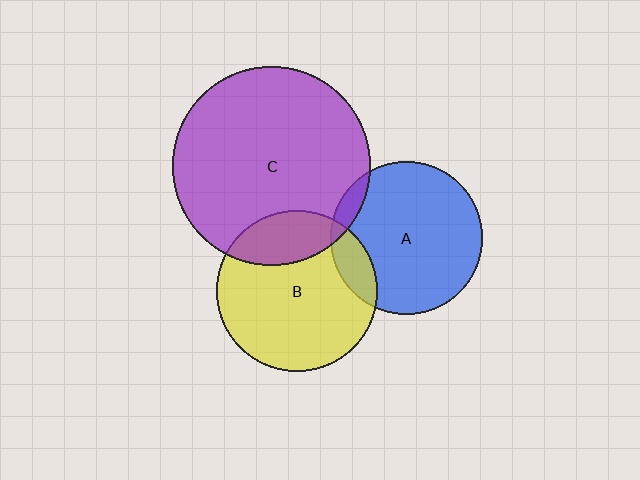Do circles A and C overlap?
Yes.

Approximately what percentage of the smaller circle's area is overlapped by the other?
Approximately 5%.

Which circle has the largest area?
Circle C (purple).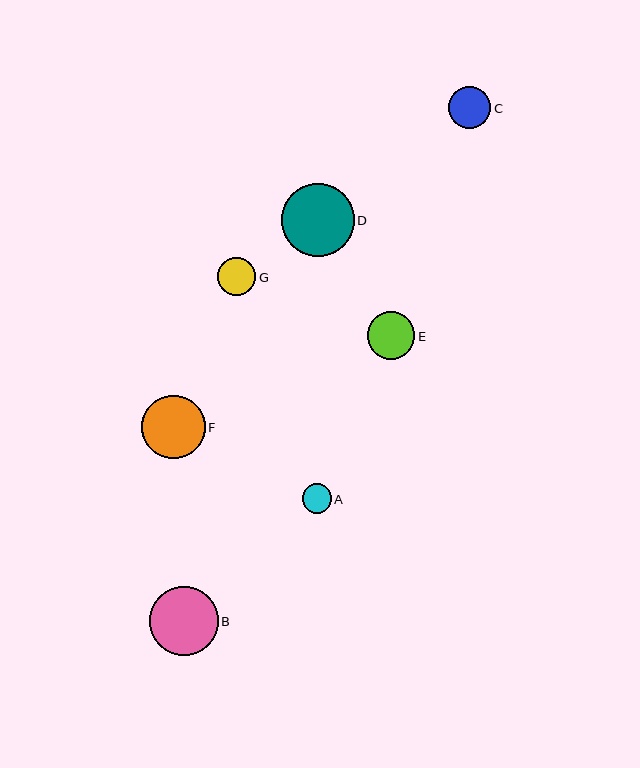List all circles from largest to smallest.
From largest to smallest: D, B, F, E, C, G, A.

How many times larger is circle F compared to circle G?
Circle F is approximately 1.7 times the size of circle G.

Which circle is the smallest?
Circle A is the smallest with a size of approximately 29 pixels.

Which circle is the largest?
Circle D is the largest with a size of approximately 72 pixels.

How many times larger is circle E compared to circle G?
Circle E is approximately 1.2 times the size of circle G.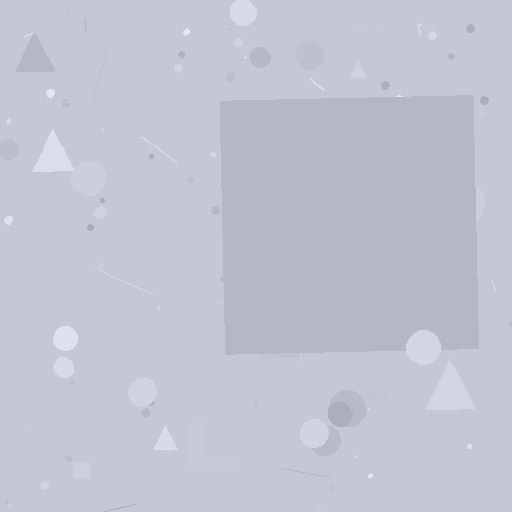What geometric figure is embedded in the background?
A square is embedded in the background.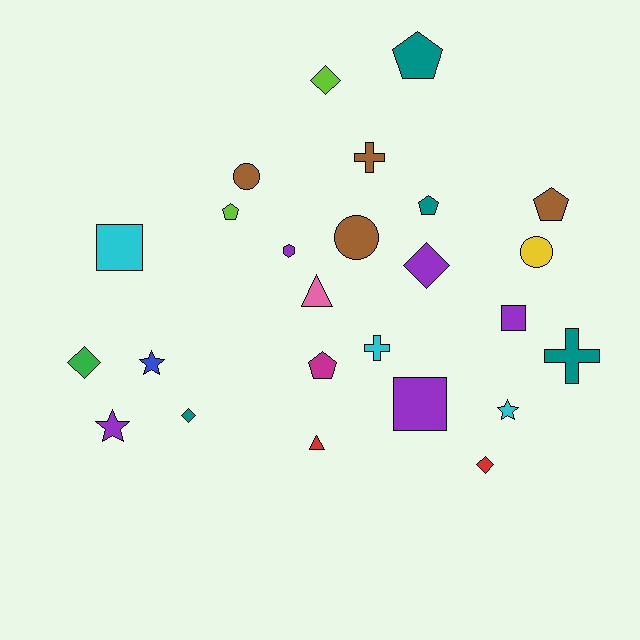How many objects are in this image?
There are 25 objects.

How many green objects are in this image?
There is 1 green object.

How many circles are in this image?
There are 3 circles.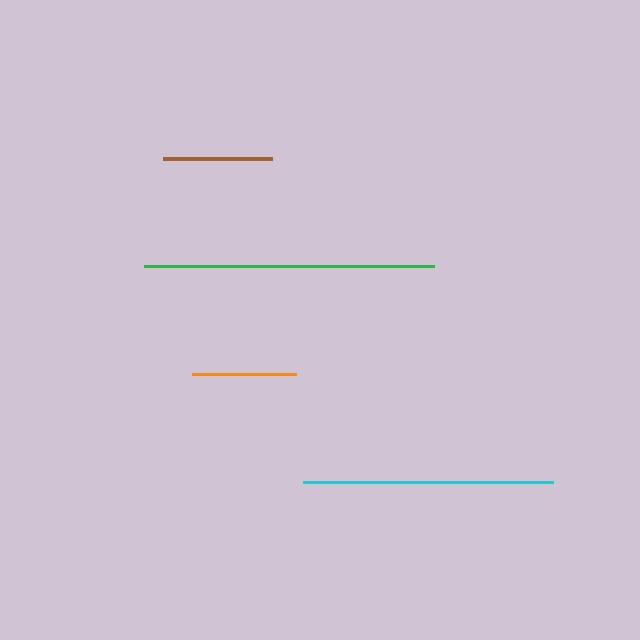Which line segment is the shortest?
The orange line is the shortest at approximately 104 pixels.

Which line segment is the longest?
The green line is the longest at approximately 289 pixels.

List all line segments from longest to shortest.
From longest to shortest: green, cyan, brown, orange.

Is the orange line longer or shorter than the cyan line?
The cyan line is longer than the orange line.